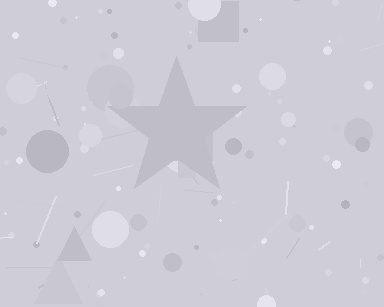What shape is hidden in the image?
A star is hidden in the image.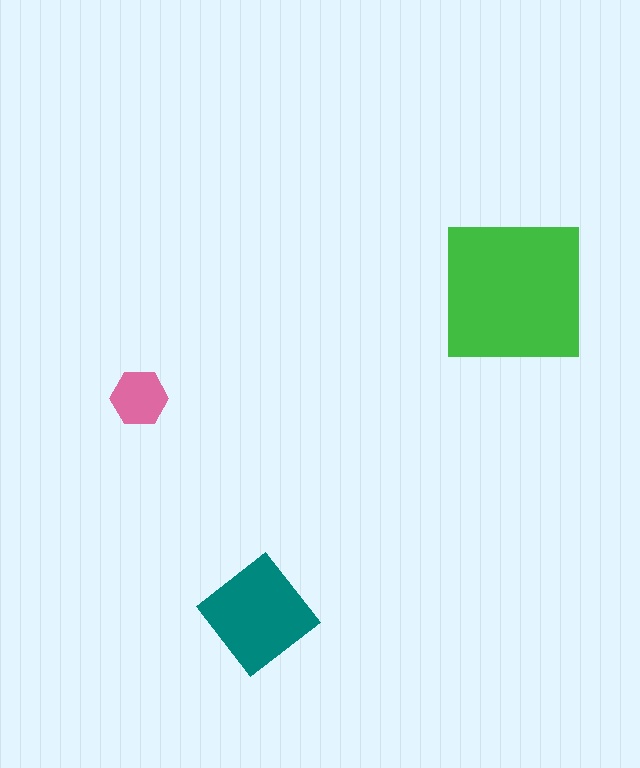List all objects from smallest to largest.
The pink hexagon, the teal diamond, the green square.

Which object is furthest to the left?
The pink hexagon is leftmost.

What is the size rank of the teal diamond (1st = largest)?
2nd.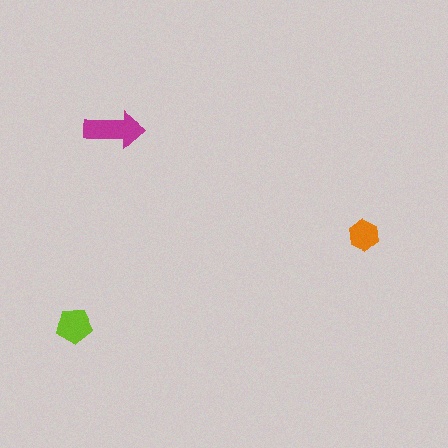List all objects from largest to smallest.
The magenta arrow, the lime pentagon, the orange hexagon.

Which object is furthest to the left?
The lime pentagon is leftmost.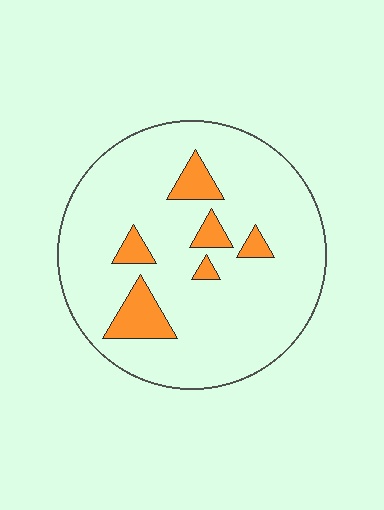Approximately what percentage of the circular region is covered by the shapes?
Approximately 10%.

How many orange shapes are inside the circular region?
6.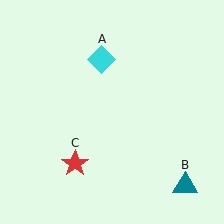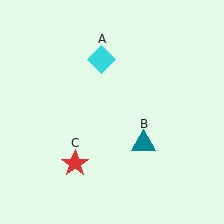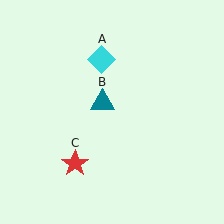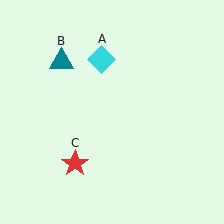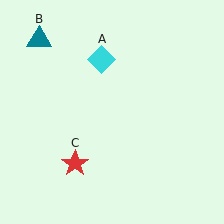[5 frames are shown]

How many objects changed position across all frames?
1 object changed position: teal triangle (object B).